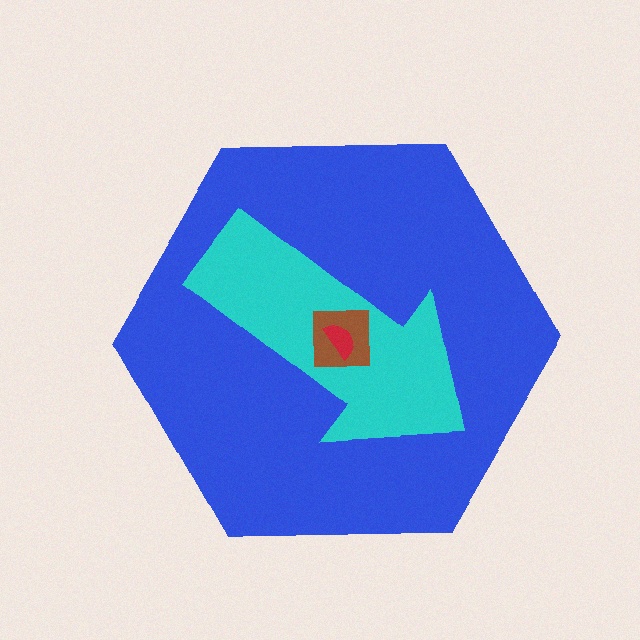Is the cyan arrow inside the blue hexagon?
Yes.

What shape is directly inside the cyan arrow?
The brown square.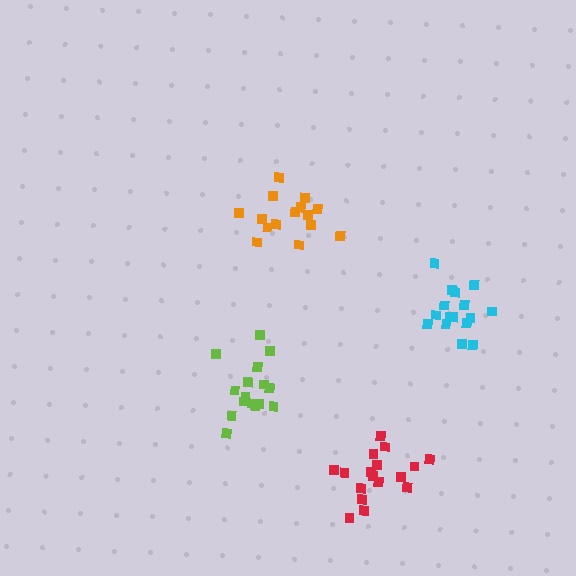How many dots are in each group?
Group 1: 16 dots, Group 2: 16 dots, Group 3: 17 dots, Group 4: 15 dots (64 total).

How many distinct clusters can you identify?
There are 4 distinct clusters.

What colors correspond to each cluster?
The clusters are colored: lime, cyan, red, orange.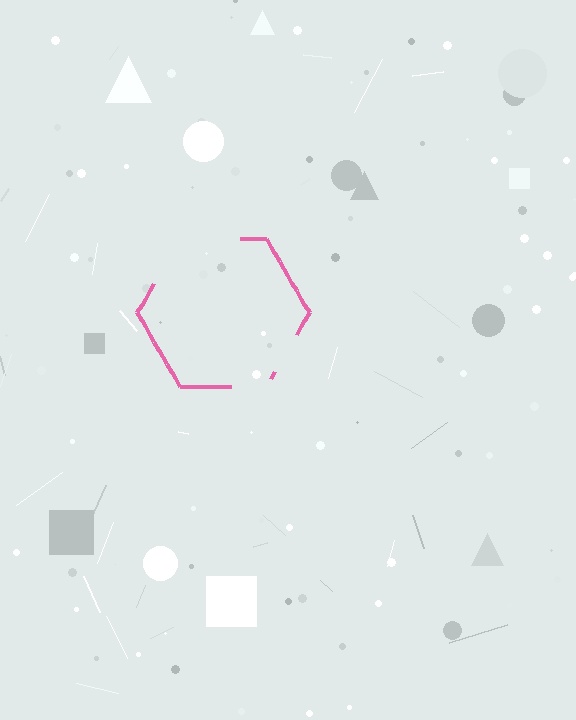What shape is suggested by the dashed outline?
The dashed outline suggests a hexagon.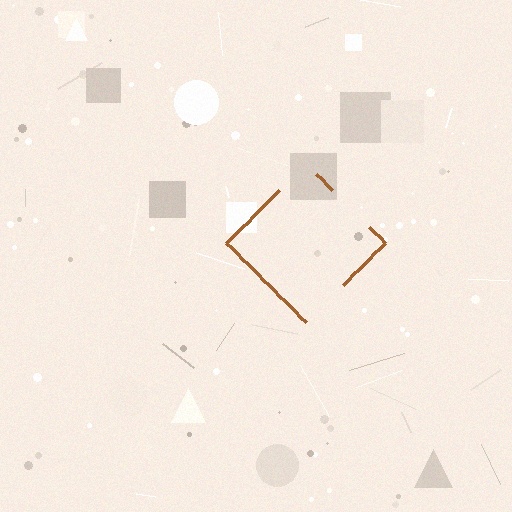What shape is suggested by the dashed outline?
The dashed outline suggests a diamond.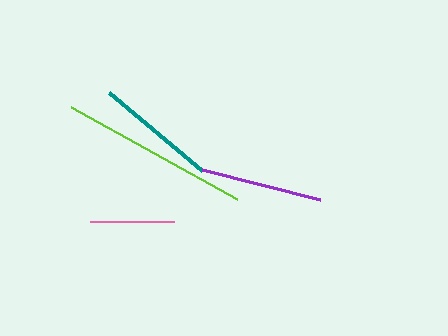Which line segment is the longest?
The lime line is the longest at approximately 190 pixels.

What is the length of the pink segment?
The pink segment is approximately 84 pixels long.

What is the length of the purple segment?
The purple segment is approximately 122 pixels long.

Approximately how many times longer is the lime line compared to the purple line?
The lime line is approximately 1.6 times the length of the purple line.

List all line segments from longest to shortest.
From longest to shortest: lime, purple, teal, pink.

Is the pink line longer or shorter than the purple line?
The purple line is longer than the pink line.